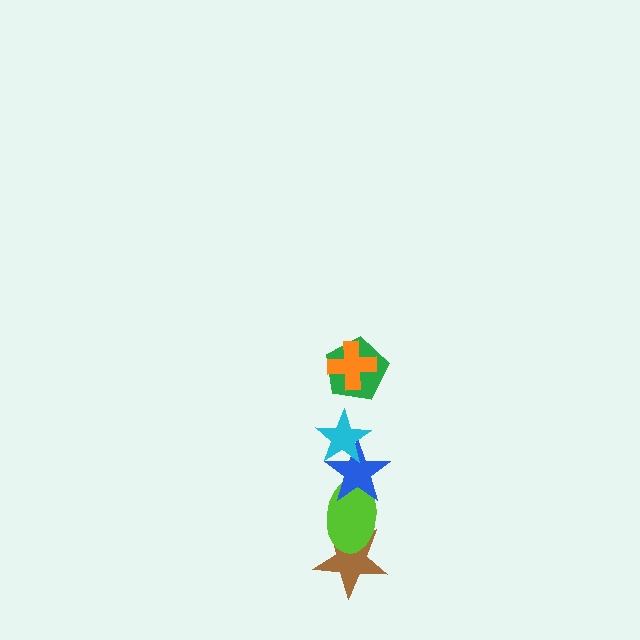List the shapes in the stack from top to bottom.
From top to bottom: the orange cross, the green pentagon, the cyan star, the blue star, the lime ellipse, the brown star.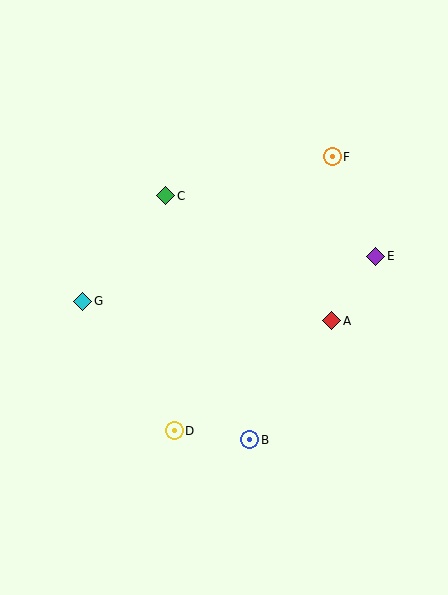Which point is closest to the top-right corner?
Point F is closest to the top-right corner.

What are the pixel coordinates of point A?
Point A is at (332, 321).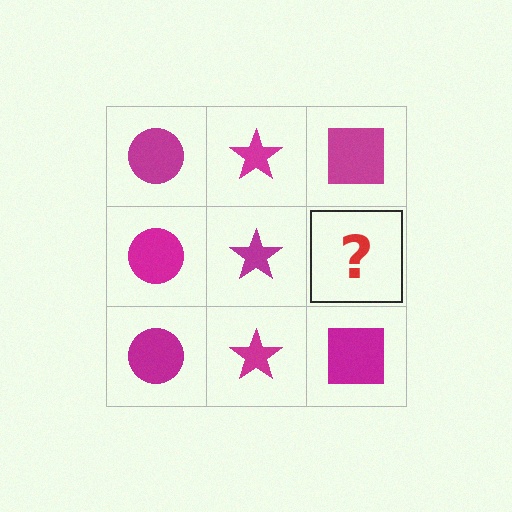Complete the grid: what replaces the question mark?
The question mark should be replaced with a magenta square.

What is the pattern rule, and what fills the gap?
The rule is that each column has a consistent shape. The gap should be filled with a magenta square.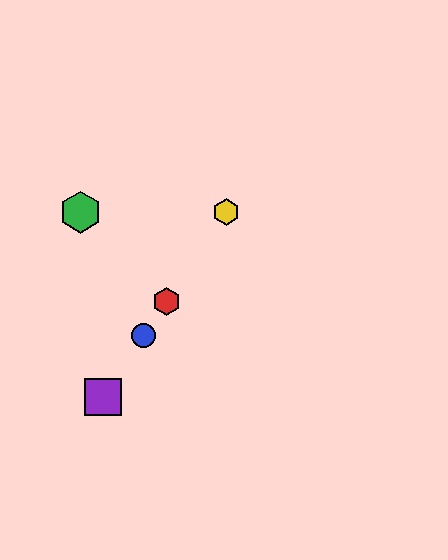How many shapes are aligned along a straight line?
4 shapes (the red hexagon, the blue circle, the yellow hexagon, the purple square) are aligned along a straight line.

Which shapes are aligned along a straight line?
The red hexagon, the blue circle, the yellow hexagon, the purple square are aligned along a straight line.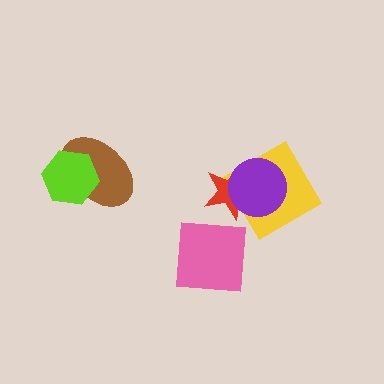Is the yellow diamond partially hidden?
Yes, it is partially covered by another shape.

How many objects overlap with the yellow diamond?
2 objects overlap with the yellow diamond.